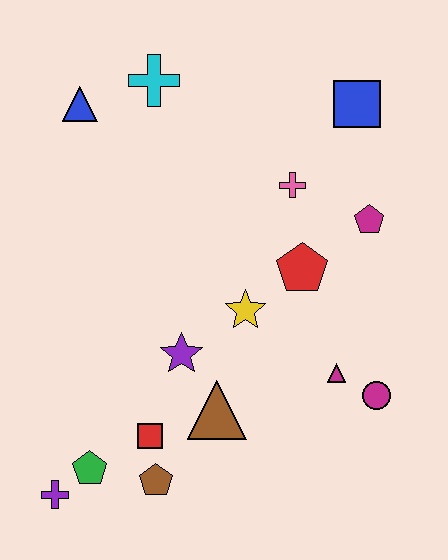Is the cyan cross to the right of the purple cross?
Yes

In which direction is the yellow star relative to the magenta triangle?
The yellow star is to the left of the magenta triangle.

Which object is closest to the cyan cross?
The blue triangle is closest to the cyan cross.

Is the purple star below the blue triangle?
Yes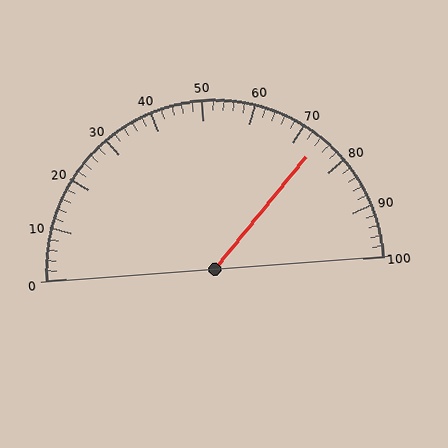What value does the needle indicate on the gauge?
The needle indicates approximately 74.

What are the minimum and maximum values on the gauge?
The gauge ranges from 0 to 100.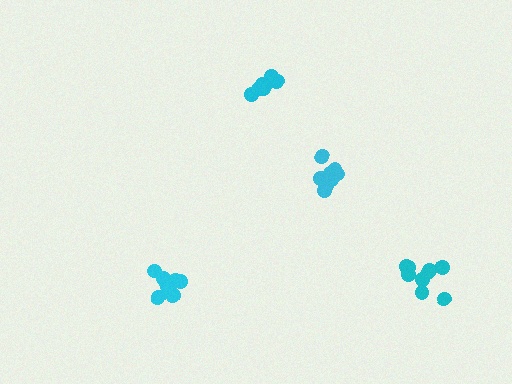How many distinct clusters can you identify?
There are 4 distinct clusters.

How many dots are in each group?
Group 1: 8 dots, Group 2: 9 dots, Group 3: 7 dots, Group 4: 9 dots (33 total).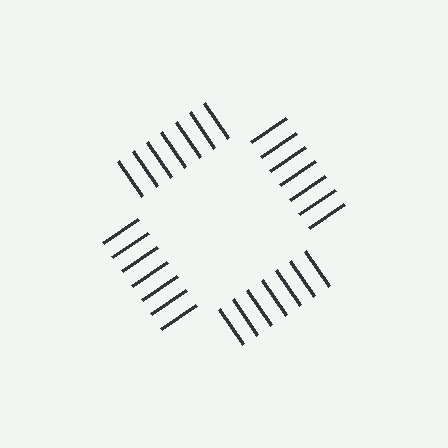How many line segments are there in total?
28 — 7 along each of the 4 edges.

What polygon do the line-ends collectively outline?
An illusory square — the line segments terminate on its edges but no continuous stroke is drawn.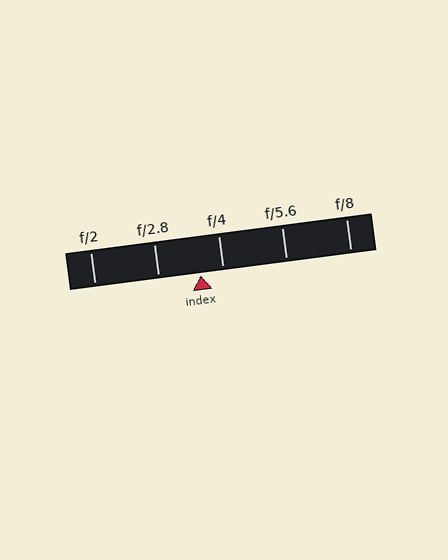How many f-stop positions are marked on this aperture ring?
There are 5 f-stop positions marked.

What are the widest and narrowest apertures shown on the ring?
The widest aperture shown is f/2 and the narrowest is f/8.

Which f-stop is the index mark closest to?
The index mark is closest to f/4.